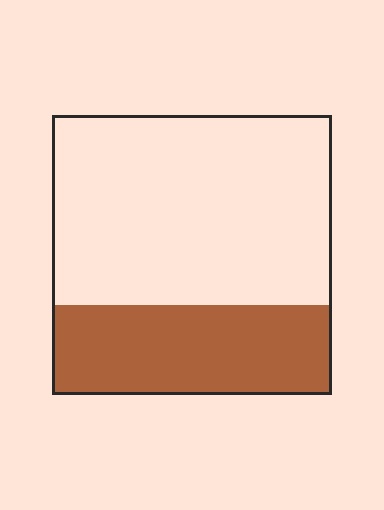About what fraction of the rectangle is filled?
About one third (1/3).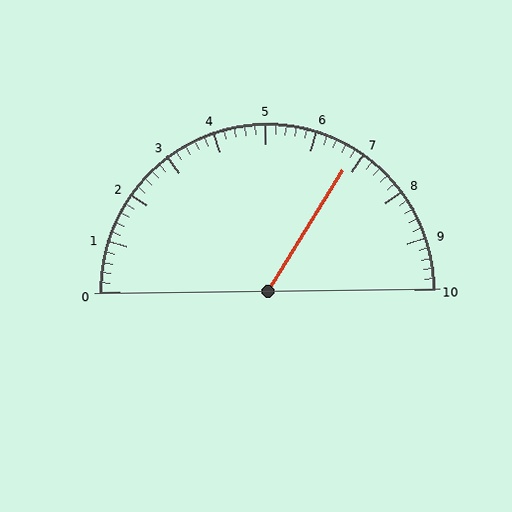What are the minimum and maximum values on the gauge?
The gauge ranges from 0 to 10.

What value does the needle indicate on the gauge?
The needle indicates approximately 6.8.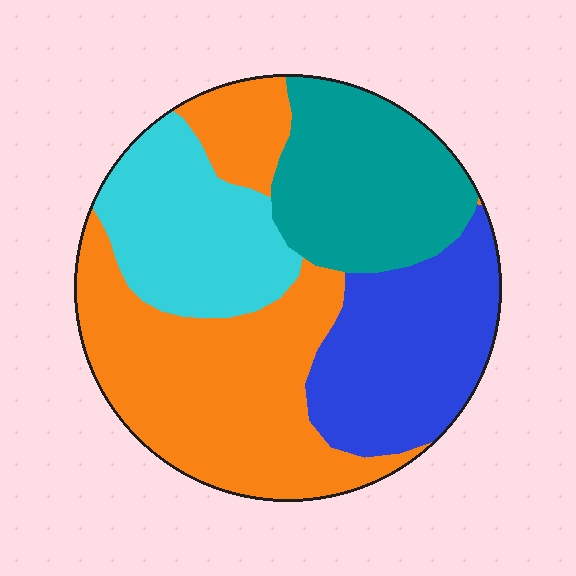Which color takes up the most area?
Orange, at roughly 40%.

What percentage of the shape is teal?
Teal covers around 20% of the shape.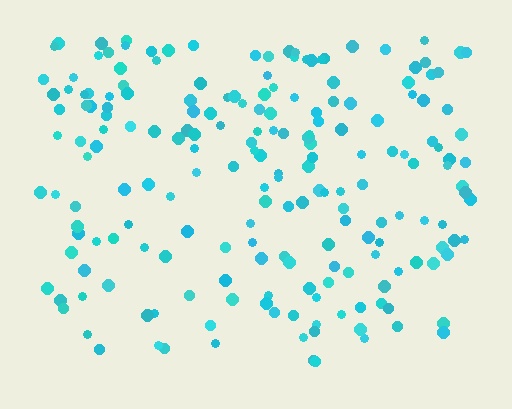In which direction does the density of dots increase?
From bottom to top, with the top side densest.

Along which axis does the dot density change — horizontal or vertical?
Vertical.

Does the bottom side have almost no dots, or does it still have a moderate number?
Still a moderate number, just noticeably fewer than the top.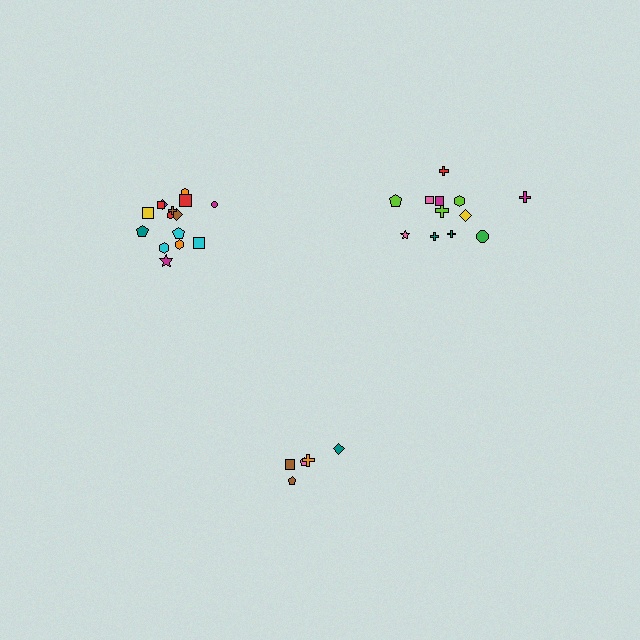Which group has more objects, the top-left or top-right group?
The top-left group.